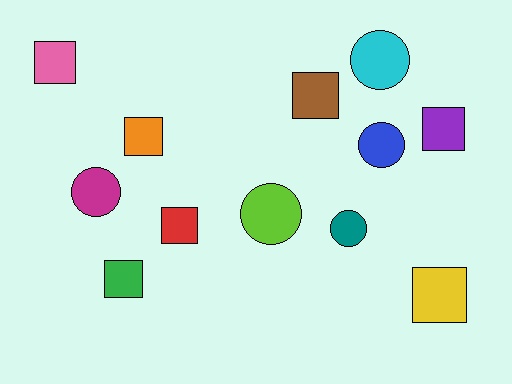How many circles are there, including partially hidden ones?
There are 5 circles.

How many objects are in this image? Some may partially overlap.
There are 12 objects.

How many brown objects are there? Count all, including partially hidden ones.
There is 1 brown object.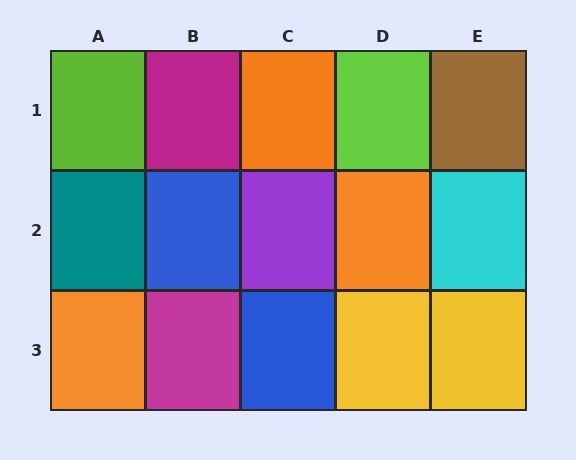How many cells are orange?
3 cells are orange.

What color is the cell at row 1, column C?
Orange.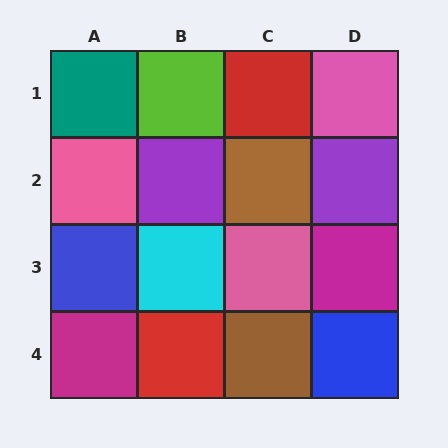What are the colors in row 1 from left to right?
Teal, lime, red, pink.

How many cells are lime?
1 cell is lime.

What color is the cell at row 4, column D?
Blue.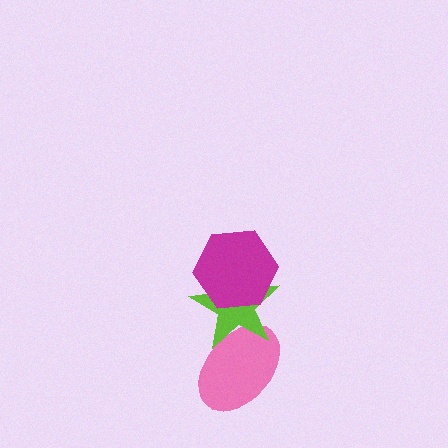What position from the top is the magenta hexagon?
The magenta hexagon is 1st from the top.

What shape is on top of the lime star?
The magenta hexagon is on top of the lime star.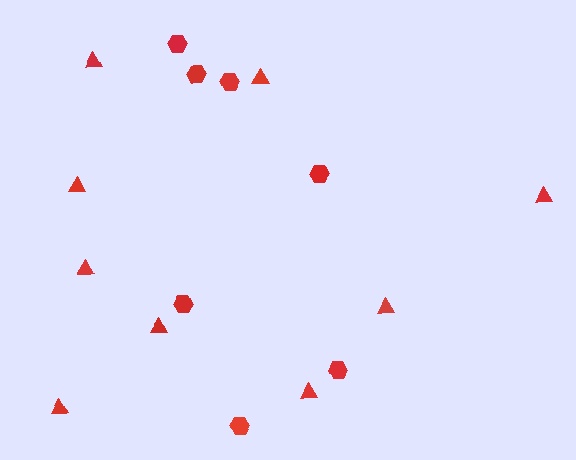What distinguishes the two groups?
There are 2 groups: one group of triangles (9) and one group of hexagons (7).